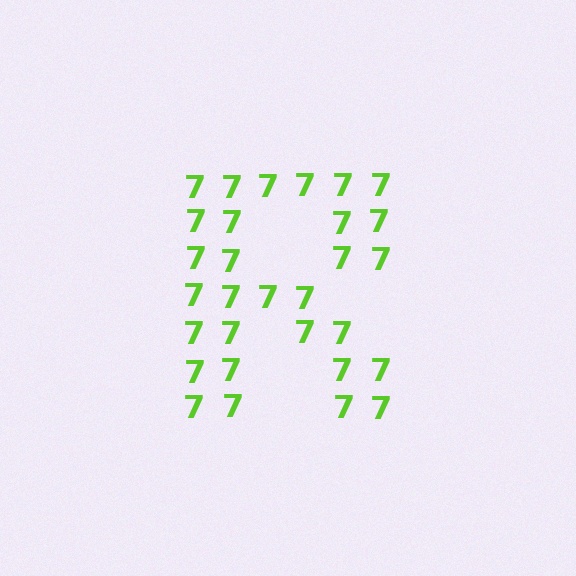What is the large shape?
The large shape is the letter R.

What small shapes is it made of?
It is made of small digit 7's.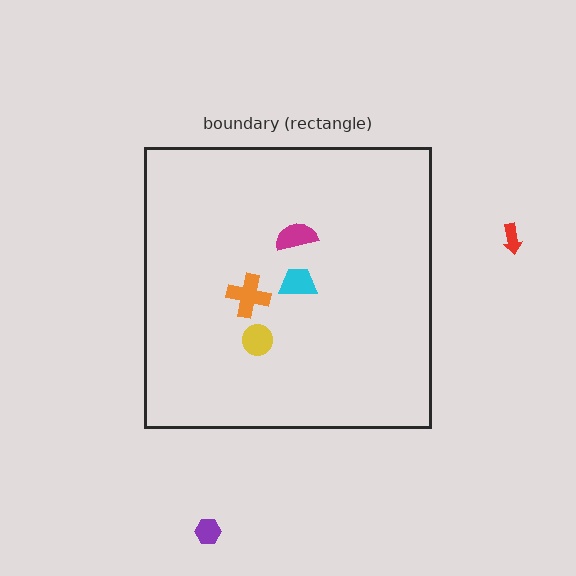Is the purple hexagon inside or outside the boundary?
Outside.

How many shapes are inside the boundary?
4 inside, 2 outside.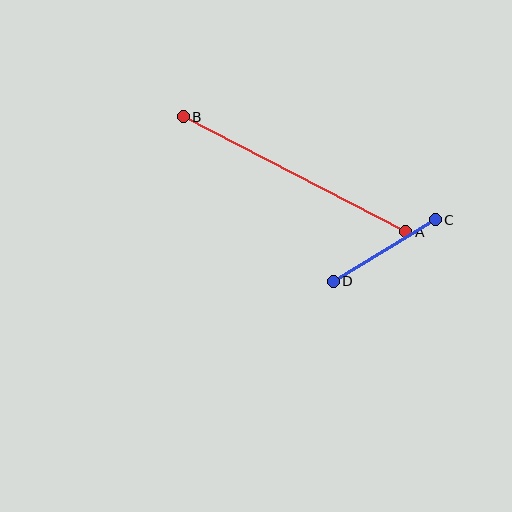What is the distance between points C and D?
The distance is approximately 119 pixels.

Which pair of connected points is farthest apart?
Points A and B are farthest apart.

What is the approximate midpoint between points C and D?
The midpoint is at approximately (384, 251) pixels.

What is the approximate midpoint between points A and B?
The midpoint is at approximately (295, 174) pixels.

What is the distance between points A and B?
The distance is approximately 250 pixels.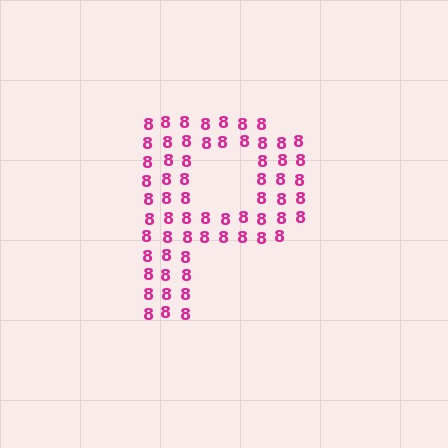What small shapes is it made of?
It is made of small digit 8's.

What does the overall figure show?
The overall figure shows the letter P.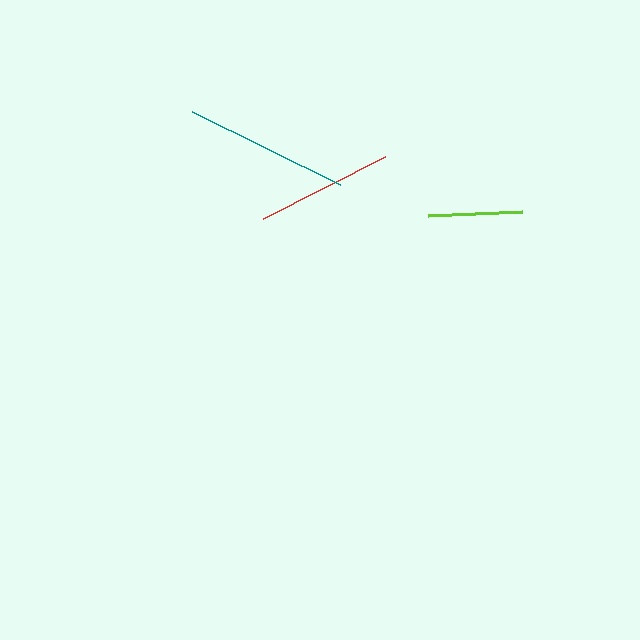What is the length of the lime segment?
The lime segment is approximately 94 pixels long.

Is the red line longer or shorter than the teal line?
The teal line is longer than the red line.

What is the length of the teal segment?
The teal segment is approximately 166 pixels long.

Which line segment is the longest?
The teal line is the longest at approximately 166 pixels.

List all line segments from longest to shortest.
From longest to shortest: teal, red, lime.